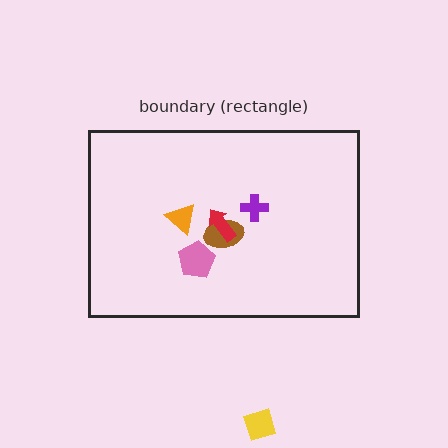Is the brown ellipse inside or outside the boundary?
Inside.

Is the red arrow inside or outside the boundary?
Inside.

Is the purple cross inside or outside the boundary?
Inside.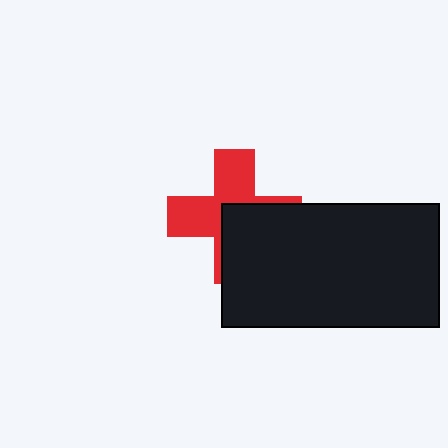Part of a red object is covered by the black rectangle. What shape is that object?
It is a cross.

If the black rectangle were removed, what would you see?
You would see the complete red cross.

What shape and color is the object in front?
The object in front is a black rectangle.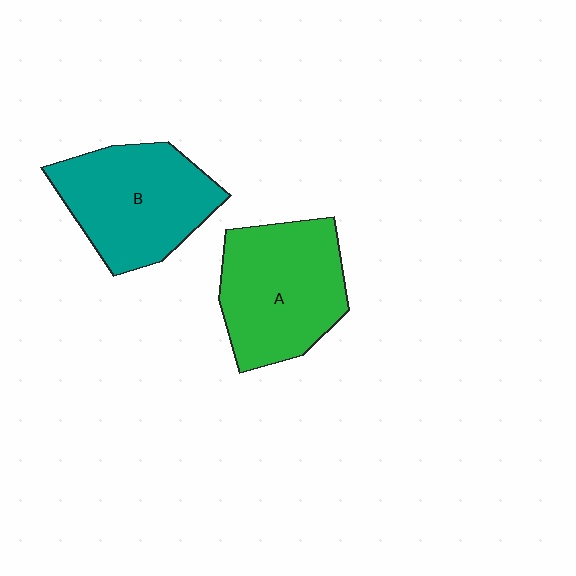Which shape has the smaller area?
Shape B (teal).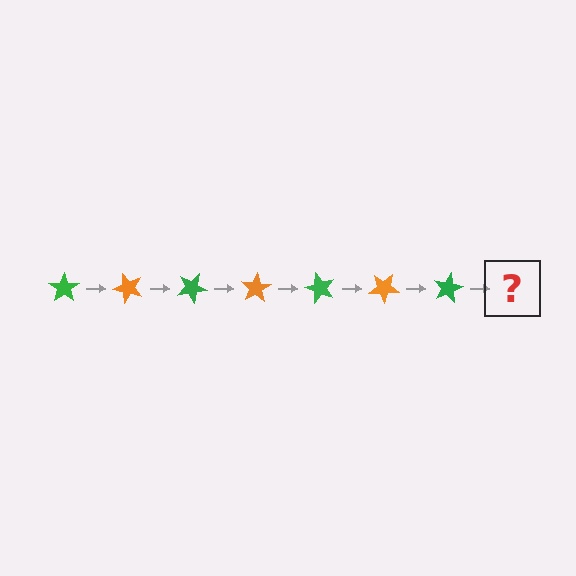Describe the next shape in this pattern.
It should be an orange star, rotated 350 degrees from the start.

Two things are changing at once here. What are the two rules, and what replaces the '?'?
The two rules are that it rotates 50 degrees each step and the color cycles through green and orange. The '?' should be an orange star, rotated 350 degrees from the start.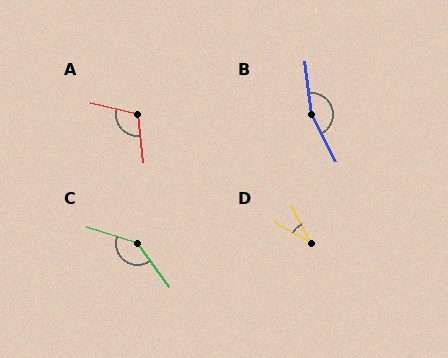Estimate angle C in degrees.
Approximately 144 degrees.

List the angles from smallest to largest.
D (33°), A (109°), C (144°), B (160°).